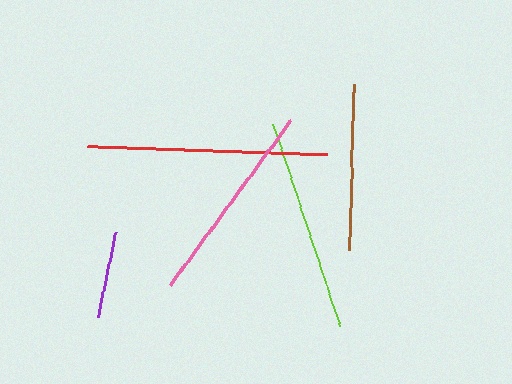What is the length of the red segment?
The red segment is approximately 241 pixels long.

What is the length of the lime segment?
The lime segment is approximately 213 pixels long.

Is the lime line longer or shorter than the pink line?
The lime line is longer than the pink line.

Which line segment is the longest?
The red line is the longest at approximately 241 pixels.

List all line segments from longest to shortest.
From longest to shortest: red, lime, pink, brown, purple.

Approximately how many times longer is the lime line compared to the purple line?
The lime line is approximately 2.5 times the length of the purple line.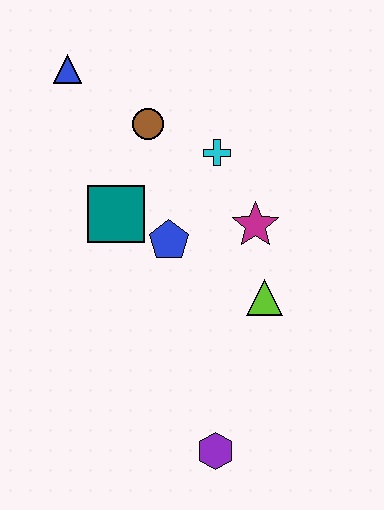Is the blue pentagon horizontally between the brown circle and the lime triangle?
Yes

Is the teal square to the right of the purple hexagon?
No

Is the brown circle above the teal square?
Yes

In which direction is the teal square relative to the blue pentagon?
The teal square is to the left of the blue pentagon.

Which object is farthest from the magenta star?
The blue triangle is farthest from the magenta star.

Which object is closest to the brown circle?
The cyan cross is closest to the brown circle.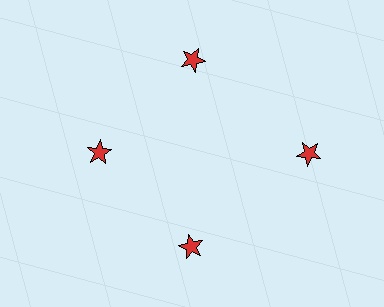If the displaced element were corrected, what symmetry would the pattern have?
It would have 4-fold rotational symmetry — the pattern would map onto itself every 90 degrees.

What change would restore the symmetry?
The symmetry would be restored by moving it inward, back onto the ring so that all 4 stars sit at equal angles and equal distance from the center.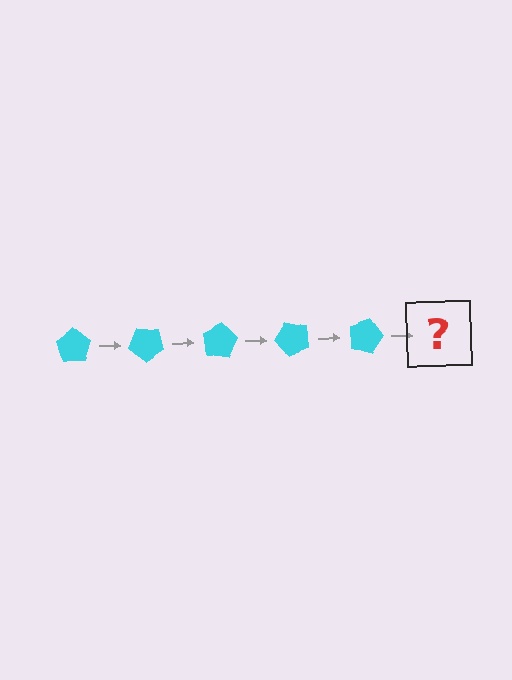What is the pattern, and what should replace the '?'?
The pattern is that the pentagon rotates 40 degrees each step. The '?' should be a cyan pentagon rotated 200 degrees.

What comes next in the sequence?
The next element should be a cyan pentagon rotated 200 degrees.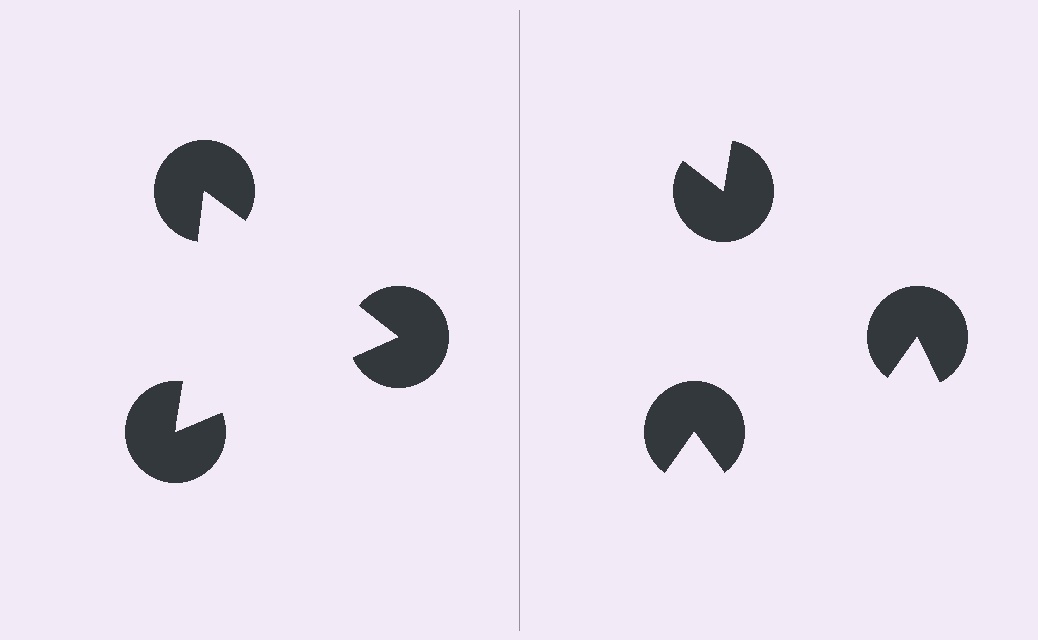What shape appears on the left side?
An illusory triangle.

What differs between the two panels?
The pac-man discs are positioned identically on both sides; only the wedge orientations differ. On the left they align to a triangle; on the right they are misaligned.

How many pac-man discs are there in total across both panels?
6 — 3 on each side.